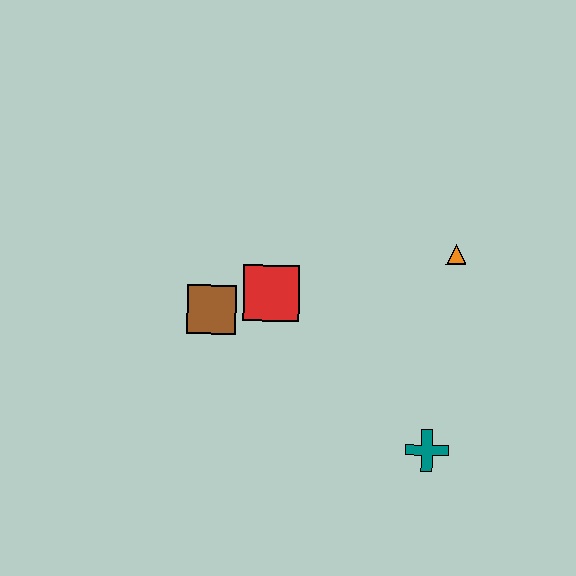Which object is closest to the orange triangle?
The red square is closest to the orange triangle.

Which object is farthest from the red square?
The teal cross is farthest from the red square.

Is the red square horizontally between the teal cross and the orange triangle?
No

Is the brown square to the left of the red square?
Yes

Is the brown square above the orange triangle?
No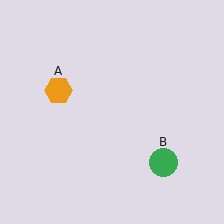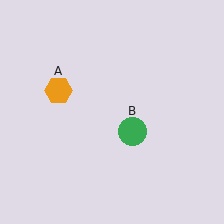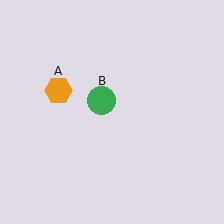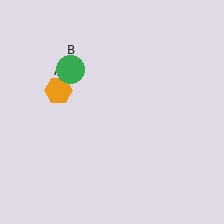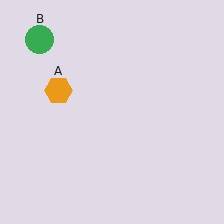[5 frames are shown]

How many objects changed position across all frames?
1 object changed position: green circle (object B).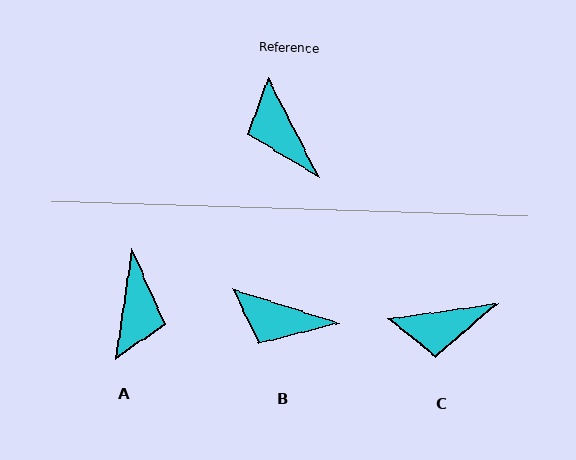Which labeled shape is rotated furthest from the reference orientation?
A, about 145 degrees away.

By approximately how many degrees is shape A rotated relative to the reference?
Approximately 145 degrees counter-clockwise.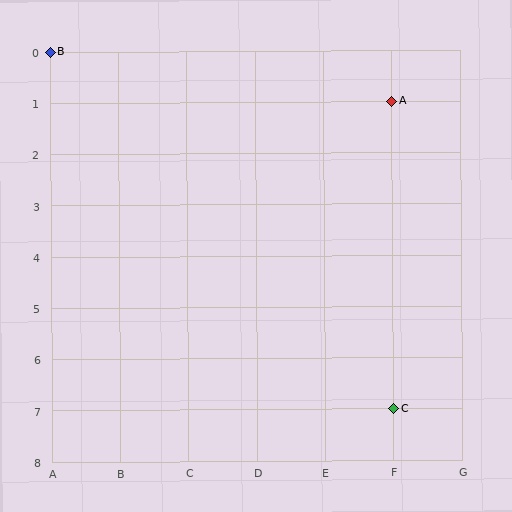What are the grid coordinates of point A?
Point A is at grid coordinates (F, 1).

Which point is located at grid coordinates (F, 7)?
Point C is at (F, 7).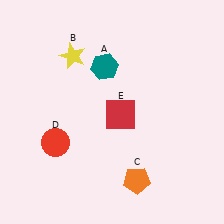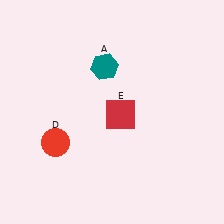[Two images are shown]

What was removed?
The yellow star (B), the orange pentagon (C) were removed in Image 2.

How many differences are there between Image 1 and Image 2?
There are 2 differences between the two images.